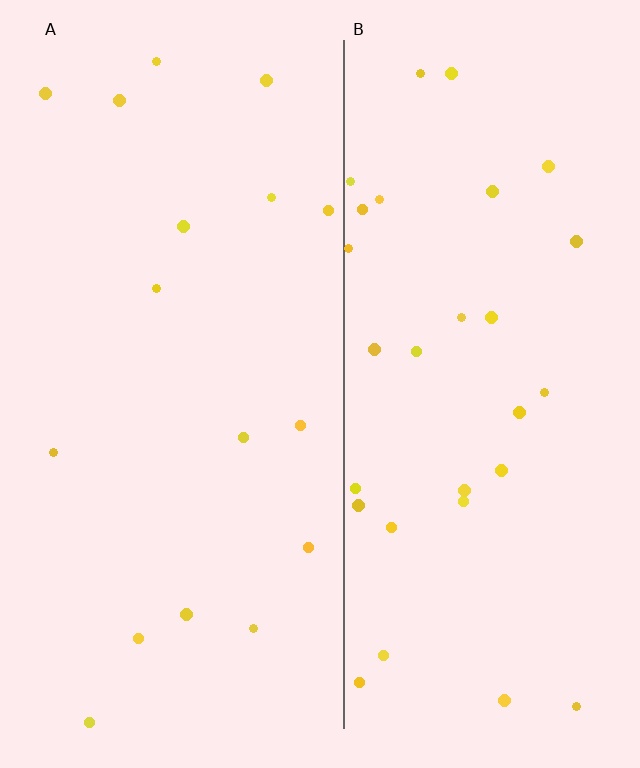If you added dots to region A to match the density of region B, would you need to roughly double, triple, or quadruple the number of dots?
Approximately double.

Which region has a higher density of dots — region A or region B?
B (the right).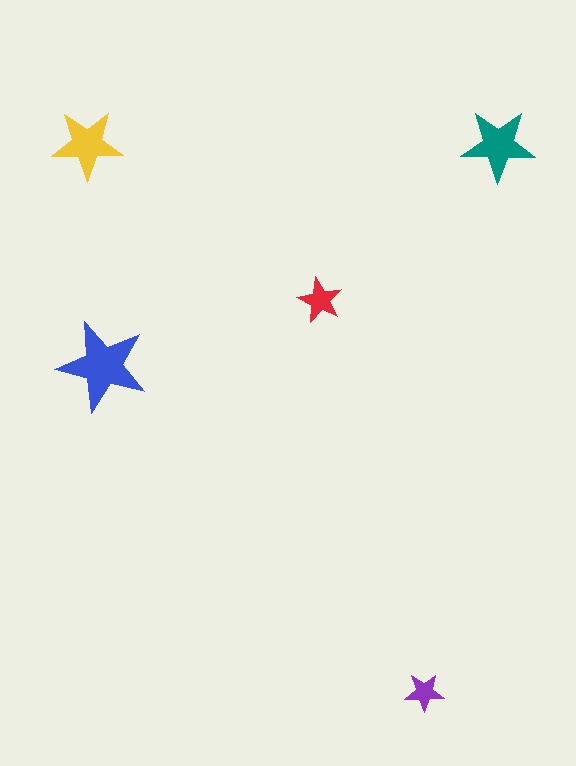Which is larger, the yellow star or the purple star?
The yellow one.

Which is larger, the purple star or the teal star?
The teal one.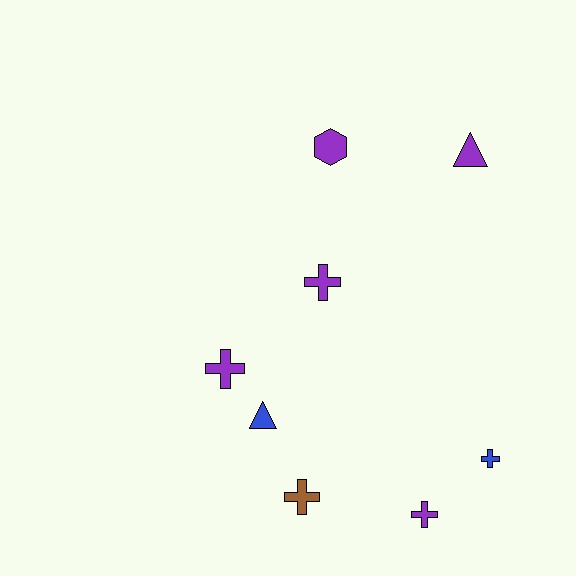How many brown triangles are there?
There are no brown triangles.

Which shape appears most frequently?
Cross, with 5 objects.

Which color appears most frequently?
Purple, with 5 objects.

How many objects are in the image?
There are 8 objects.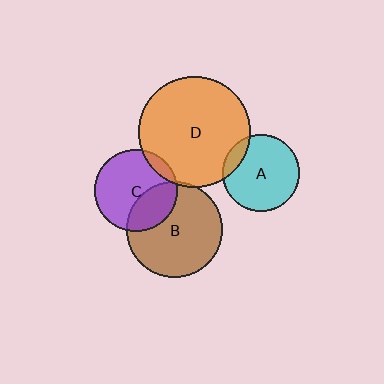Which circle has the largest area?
Circle D (orange).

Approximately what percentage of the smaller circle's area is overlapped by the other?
Approximately 30%.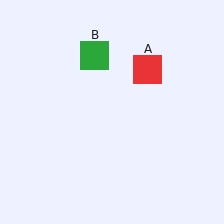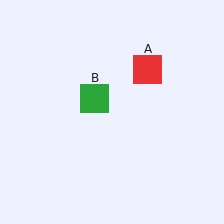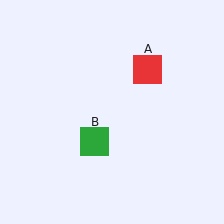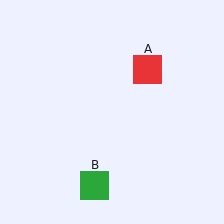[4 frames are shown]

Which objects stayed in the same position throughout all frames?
Red square (object A) remained stationary.